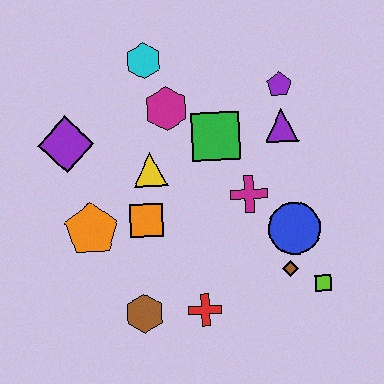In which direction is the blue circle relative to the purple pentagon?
The blue circle is below the purple pentagon.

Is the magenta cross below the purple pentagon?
Yes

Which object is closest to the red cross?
The brown hexagon is closest to the red cross.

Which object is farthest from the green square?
The brown hexagon is farthest from the green square.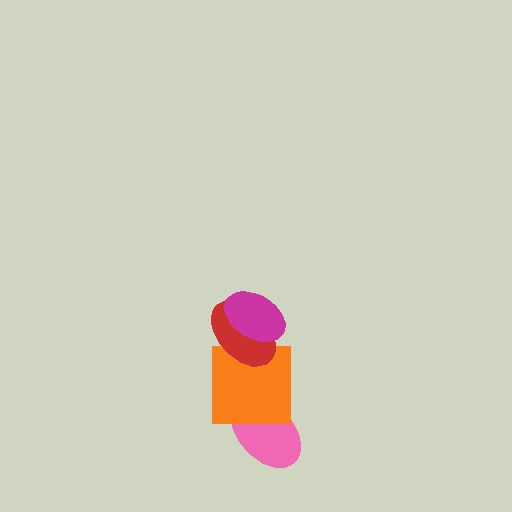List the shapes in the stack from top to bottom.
From top to bottom: the magenta ellipse, the red ellipse, the orange square, the pink ellipse.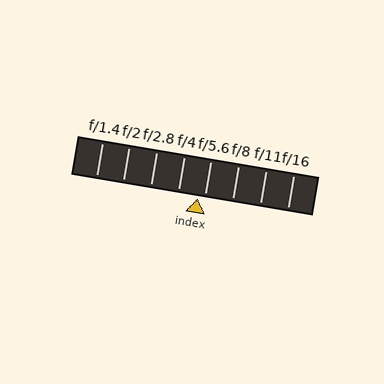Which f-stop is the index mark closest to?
The index mark is closest to f/5.6.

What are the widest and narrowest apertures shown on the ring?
The widest aperture shown is f/1.4 and the narrowest is f/16.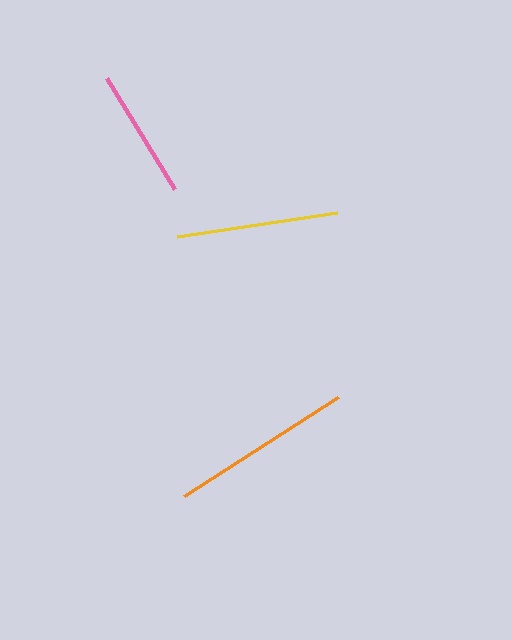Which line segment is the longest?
The orange line is the longest at approximately 184 pixels.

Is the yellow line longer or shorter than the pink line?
The yellow line is longer than the pink line.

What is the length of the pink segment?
The pink segment is approximately 131 pixels long.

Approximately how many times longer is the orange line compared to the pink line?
The orange line is approximately 1.4 times the length of the pink line.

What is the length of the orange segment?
The orange segment is approximately 184 pixels long.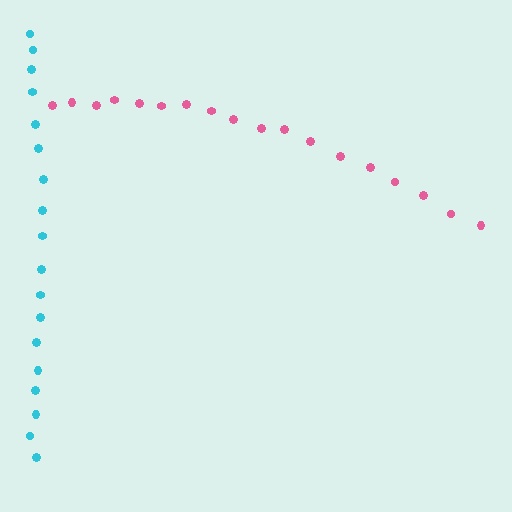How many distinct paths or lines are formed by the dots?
There are 2 distinct paths.